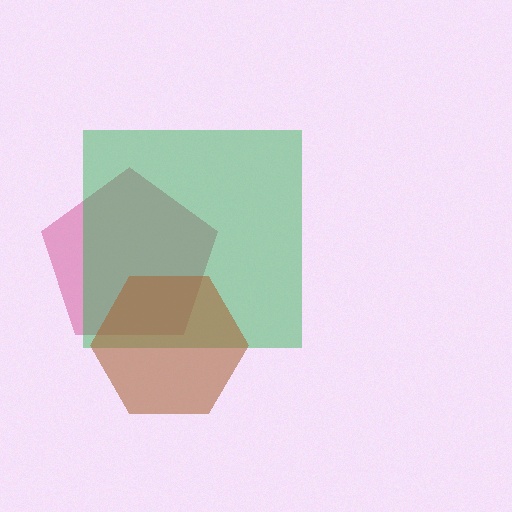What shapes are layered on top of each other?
The layered shapes are: a magenta pentagon, a green square, a brown hexagon.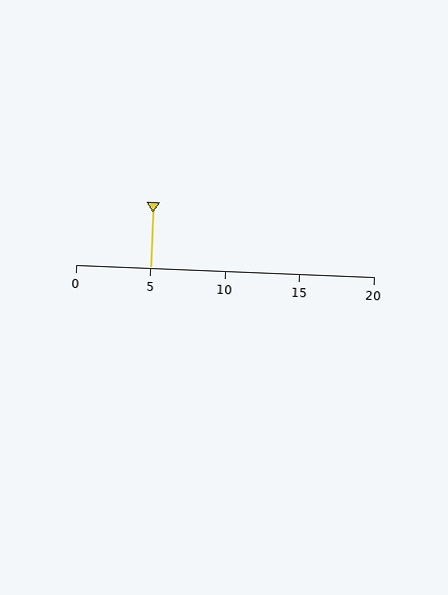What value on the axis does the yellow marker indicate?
The marker indicates approximately 5.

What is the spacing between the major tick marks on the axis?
The major ticks are spaced 5 apart.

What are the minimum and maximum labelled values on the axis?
The axis runs from 0 to 20.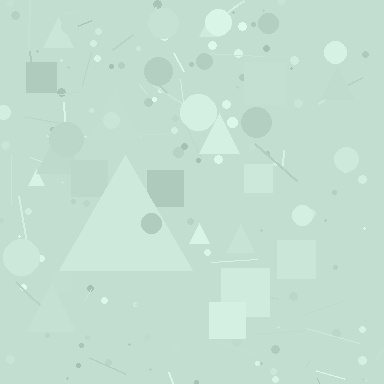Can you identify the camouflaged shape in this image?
The camouflaged shape is a triangle.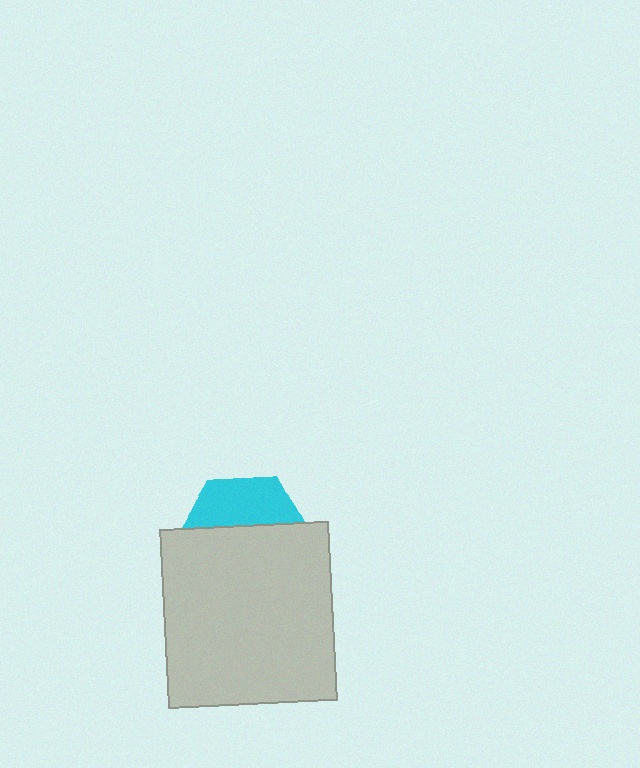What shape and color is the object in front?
The object in front is a light gray rectangle.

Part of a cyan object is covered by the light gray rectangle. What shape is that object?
It is a hexagon.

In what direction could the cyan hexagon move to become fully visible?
The cyan hexagon could move up. That would shift it out from behind the light gray rectangle entirely.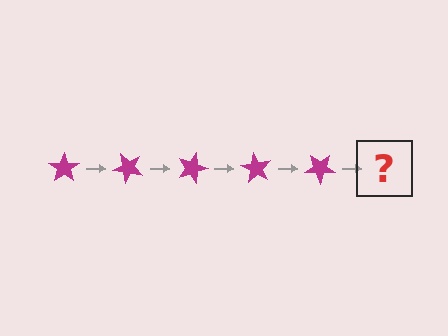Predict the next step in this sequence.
The next step is a magenta star rotated 225 degrees.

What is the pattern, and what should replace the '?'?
The pattern is that the star rotates 45 degrees each step. The '?' should be a magenta star rotated 225 degrees.